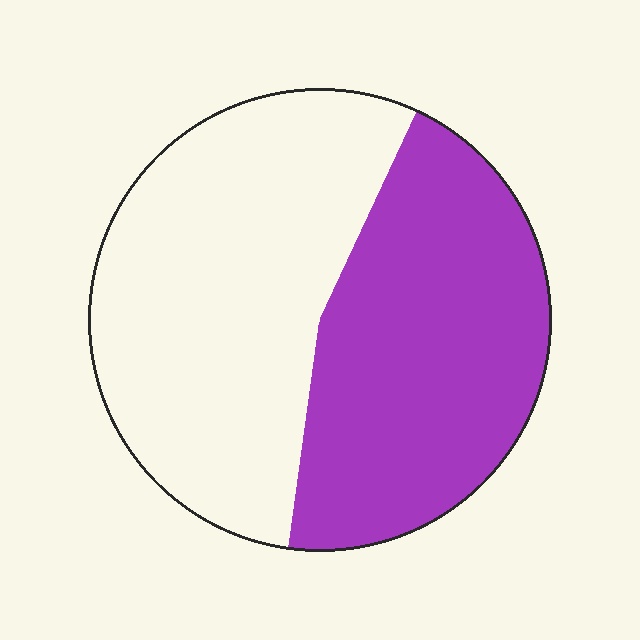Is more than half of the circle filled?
No.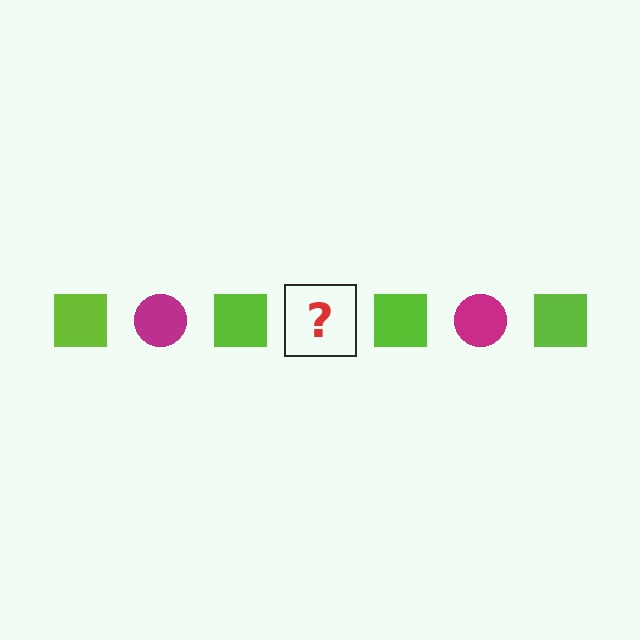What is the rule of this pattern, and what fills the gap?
The rule is that the pattern alternates between lime square and magenta circle. The gap should be filled with a magenta circle.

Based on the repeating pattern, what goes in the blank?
The blank should be a magenta circle.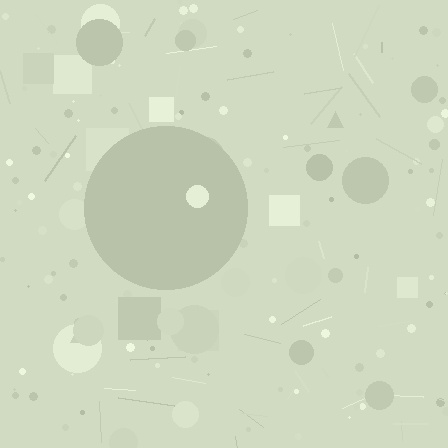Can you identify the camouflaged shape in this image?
The camouflaged shape is a circle.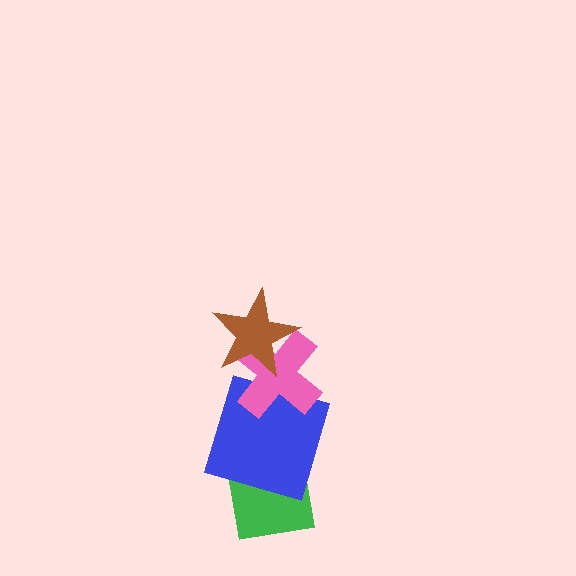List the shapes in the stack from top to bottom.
From top to bottom: the brown star, the pink cross, the blue square, the green square.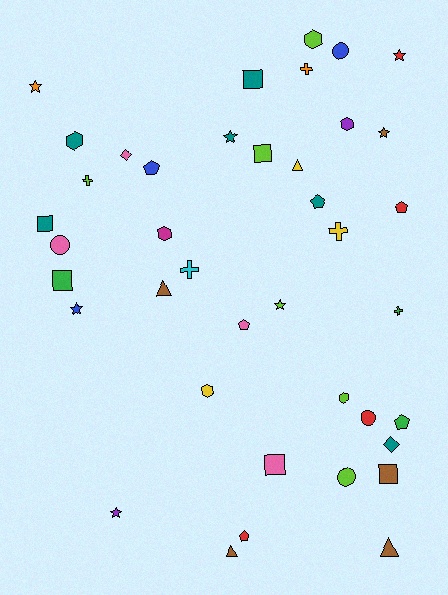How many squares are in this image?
There are 6 squares.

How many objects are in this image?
There are 40 objects.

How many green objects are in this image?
There are 3 green objects.